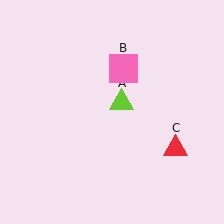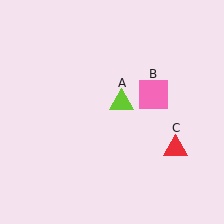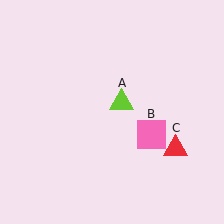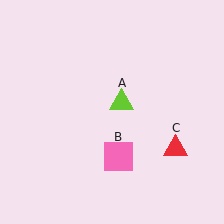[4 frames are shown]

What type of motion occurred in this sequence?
The pink square (object B) rotated clockwise around the center of the scene.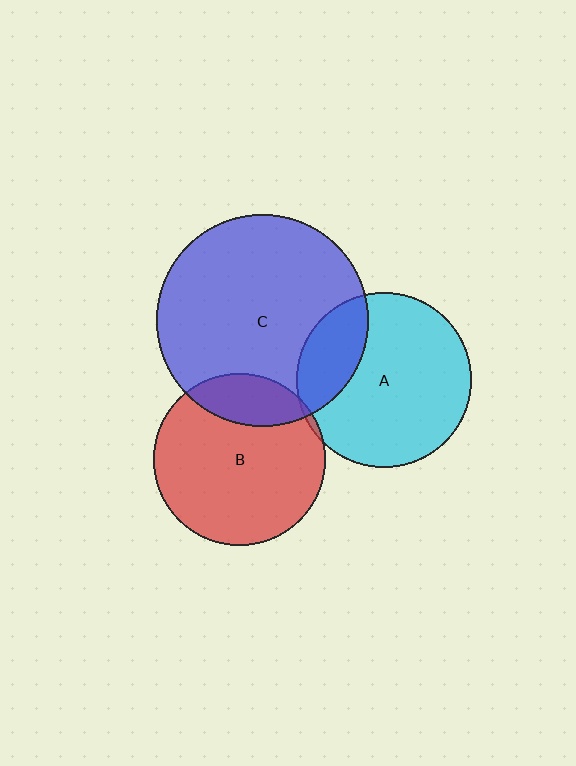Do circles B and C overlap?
Yes.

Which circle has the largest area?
Circle C (blue).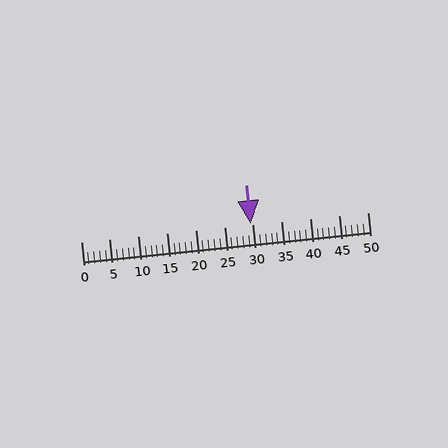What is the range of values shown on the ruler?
The ruler shows values from 0 to 50.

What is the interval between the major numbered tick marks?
The major tick marks are spaced 5 units apart.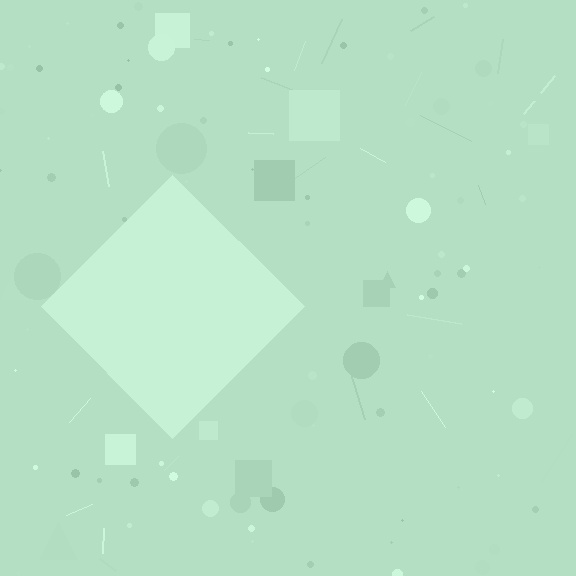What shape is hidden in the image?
A diamond is hidden in the image.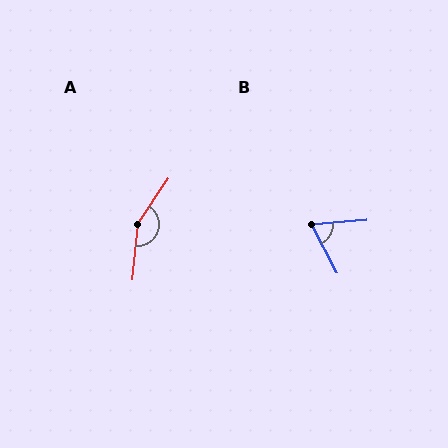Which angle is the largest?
A, at approximately 152 degrees.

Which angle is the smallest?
B, at approximately 67 degrees.